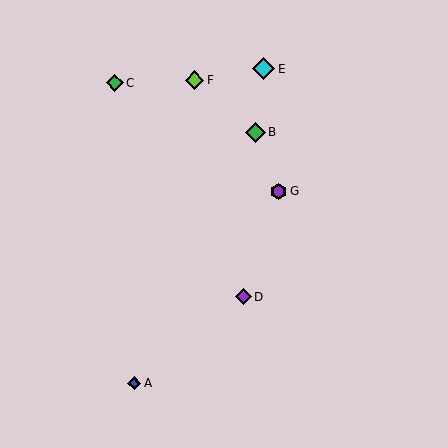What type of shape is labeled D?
Shape D is a purple diamond.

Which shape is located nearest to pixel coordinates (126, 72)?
The green diamond (labeled C) at (115, 83) is nearest to that location.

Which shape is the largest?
The cyan diamond (labeled E) is the largest.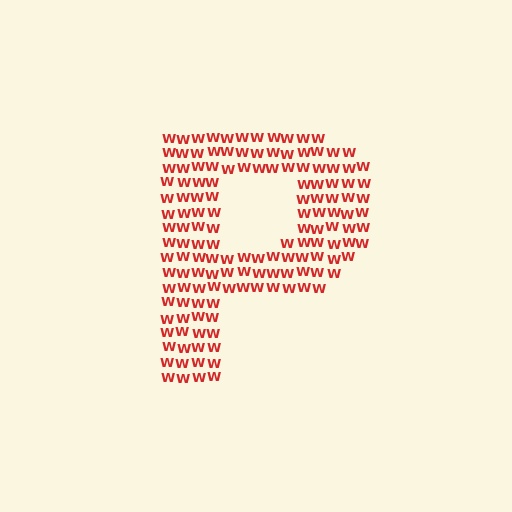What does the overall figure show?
The overall figure shows the letter P.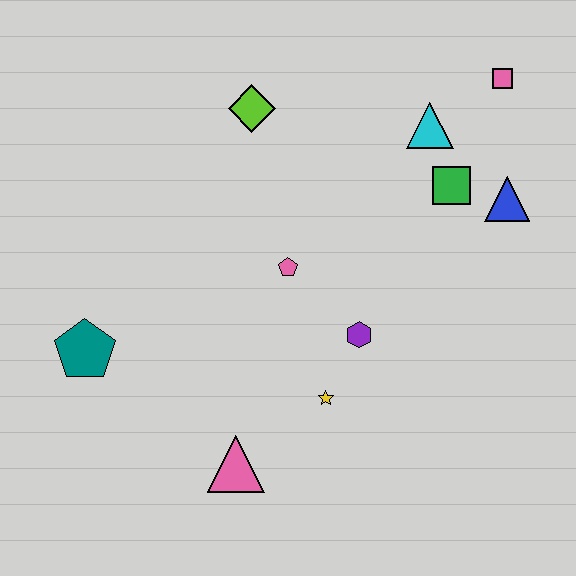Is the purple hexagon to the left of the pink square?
Yes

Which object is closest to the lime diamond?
The pink pentagon is closest to the lime diamond.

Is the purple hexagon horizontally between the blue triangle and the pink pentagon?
Yes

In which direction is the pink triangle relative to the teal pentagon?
The pink triangle is to the right of the teal pentagon.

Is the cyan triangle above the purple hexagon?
Yes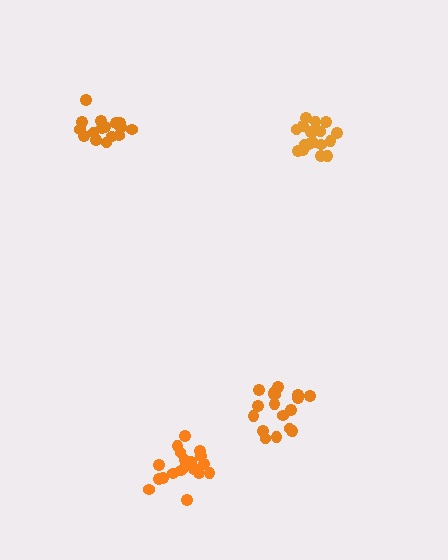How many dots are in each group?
Group 1: 17 dots, Group 2: 20 dots, Group 3: 18 dots, Group 4: 19 dots (74 total).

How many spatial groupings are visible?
There are 4 spatial groupings.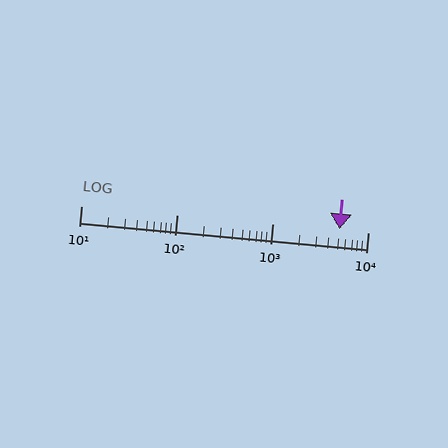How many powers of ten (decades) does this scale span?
The scale spans 3 decades, from 10 to 10000.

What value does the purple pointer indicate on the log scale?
The pointer indicates approximately 5000.